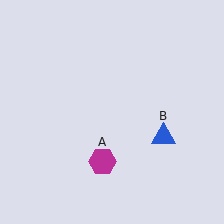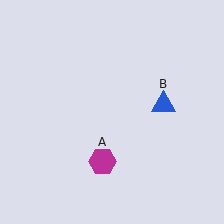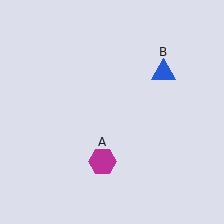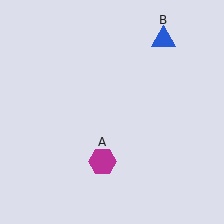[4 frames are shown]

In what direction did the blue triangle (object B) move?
The blue triangle (object B) moved up.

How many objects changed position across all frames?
1 object changed position: blue triangle (object B).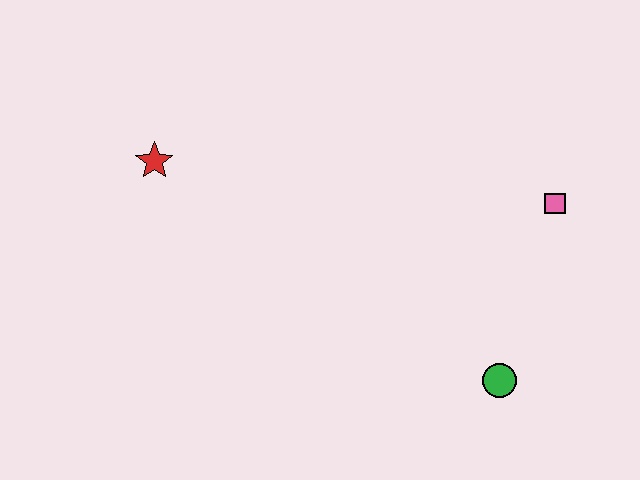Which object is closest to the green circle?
The pink square is closest to the green circle.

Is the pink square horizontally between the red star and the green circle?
No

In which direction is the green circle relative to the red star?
The green circle is to the right of the red star.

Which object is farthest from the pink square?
The red star is farthest from the pink square.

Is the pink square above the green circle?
Yes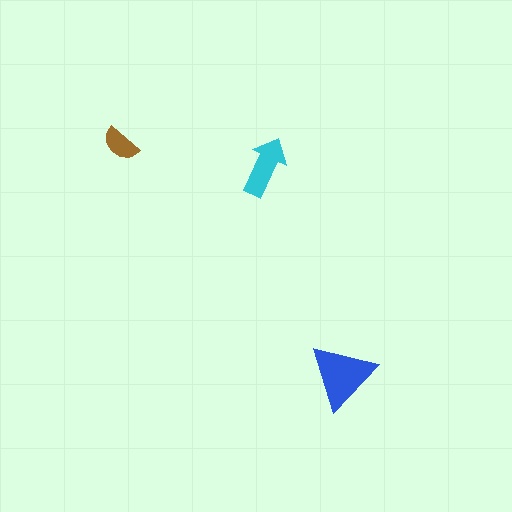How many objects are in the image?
There are 3 objects in the image.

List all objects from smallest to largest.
The brown semicircle, the cyan arrow, the blue triangle.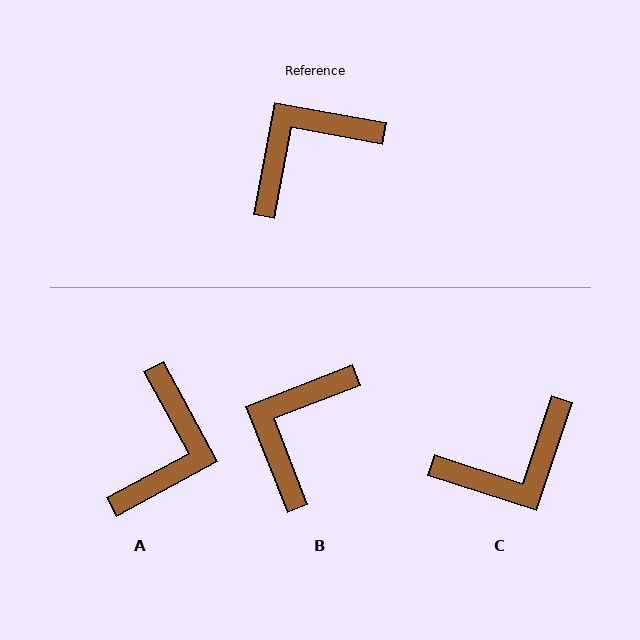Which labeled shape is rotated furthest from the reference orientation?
C, about 172 degrees away.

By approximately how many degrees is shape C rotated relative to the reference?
Approximately 172 degrees counter-clockwise.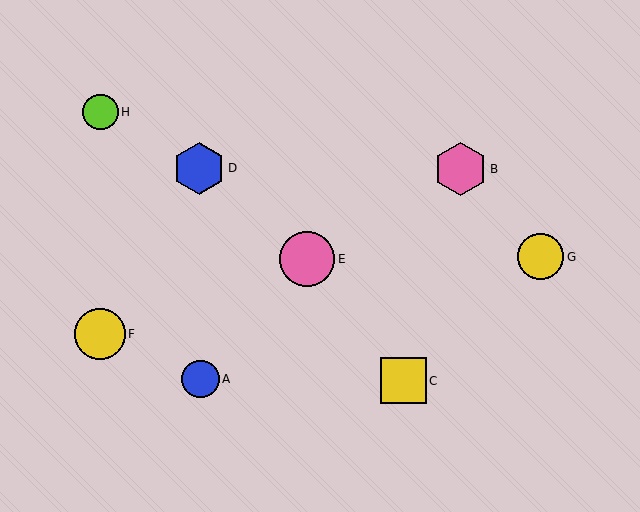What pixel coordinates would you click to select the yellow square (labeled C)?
Click at (404, 381) to select the yellow square C.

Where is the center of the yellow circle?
The center of the yellow circle is at (100, 334).